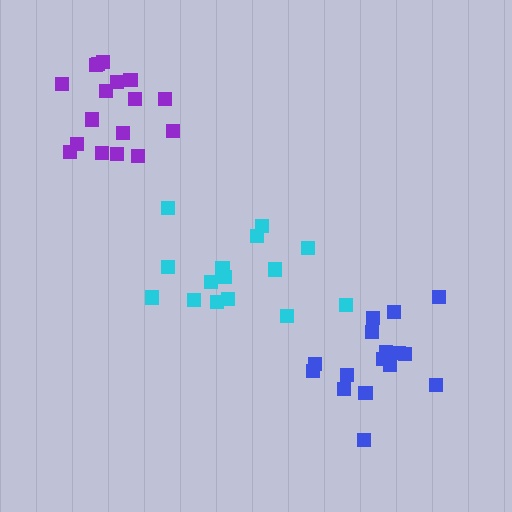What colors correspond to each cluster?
The clusters are colored: blue, cyan, purple.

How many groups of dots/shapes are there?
There are 3 groups.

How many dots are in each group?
Group 1: 16 dots, Group 2: 16 dots, Group 3: 17 dots (49 total).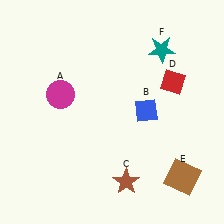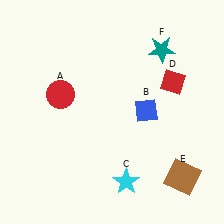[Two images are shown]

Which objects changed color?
A changed from magenta to red. C changed from brown to cyan.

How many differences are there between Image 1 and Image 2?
There are 2 differences between the two images.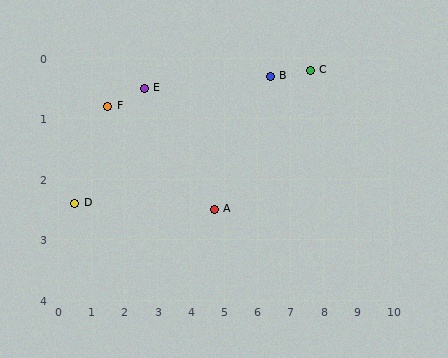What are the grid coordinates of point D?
Point D is at approximately (0.5, 2.4).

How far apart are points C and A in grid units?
Points C and A are about 3.7 grid units apart.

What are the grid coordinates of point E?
Point E is at approximately (2.6, 0.5).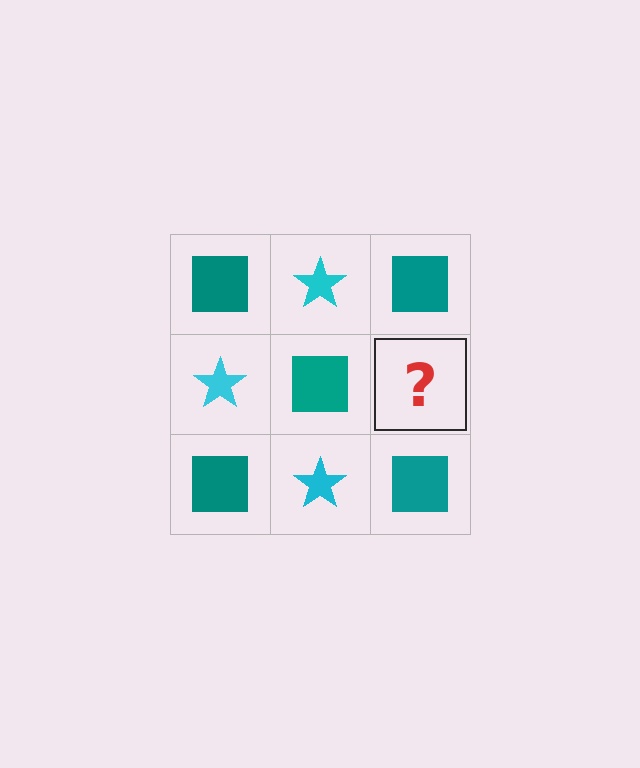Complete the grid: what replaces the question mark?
The question mark should be replaced with a cyan star.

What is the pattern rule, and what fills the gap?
The rule is that it alternates teal square and cyan star in a checkerboard pattern. The gap should be filled with a cyan star.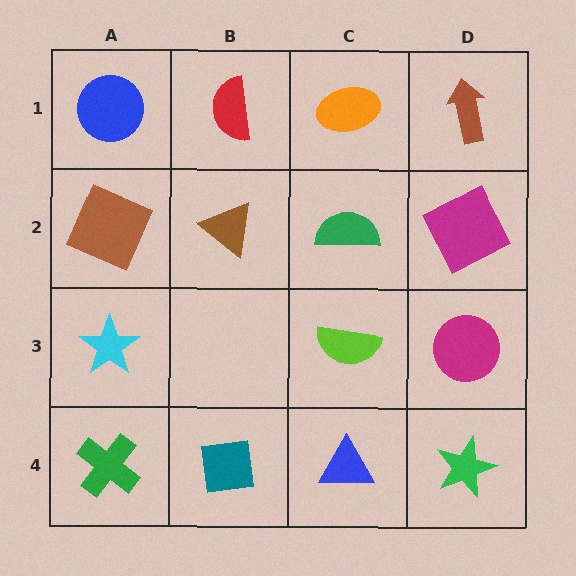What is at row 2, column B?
A brown triangle.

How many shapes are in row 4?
4 shapes.